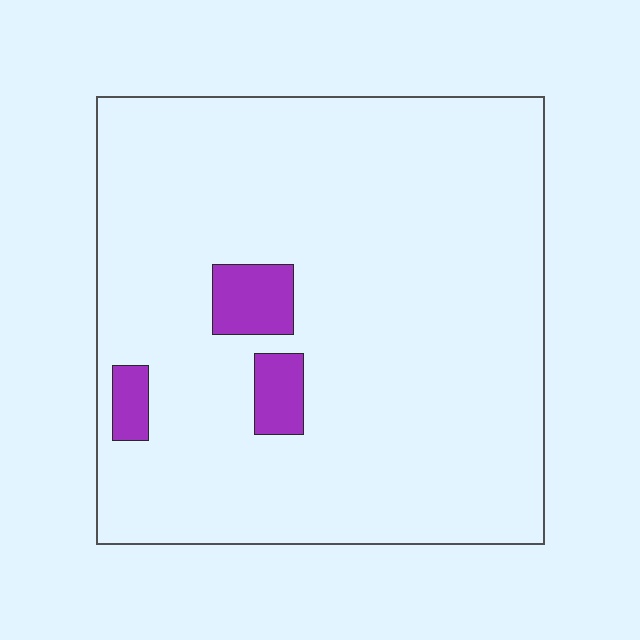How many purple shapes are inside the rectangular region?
3.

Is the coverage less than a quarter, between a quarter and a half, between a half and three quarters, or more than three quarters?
Less than a quarter.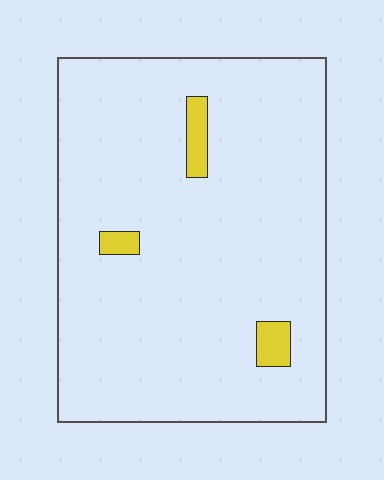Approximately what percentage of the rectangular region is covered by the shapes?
Approximately 5%.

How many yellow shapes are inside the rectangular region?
3.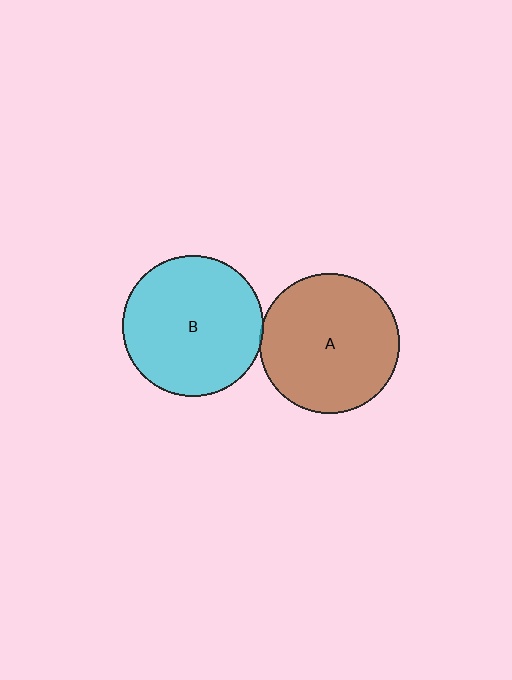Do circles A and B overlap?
Yes.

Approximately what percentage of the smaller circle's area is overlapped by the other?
Approximately 5%.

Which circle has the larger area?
Circle B (cyan).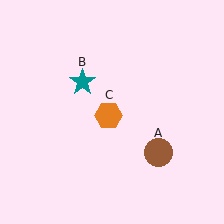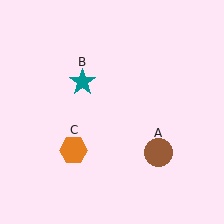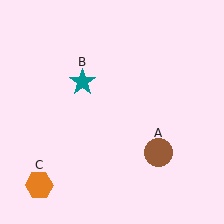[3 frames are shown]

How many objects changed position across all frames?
1 object changed position: orange hexagon (object C).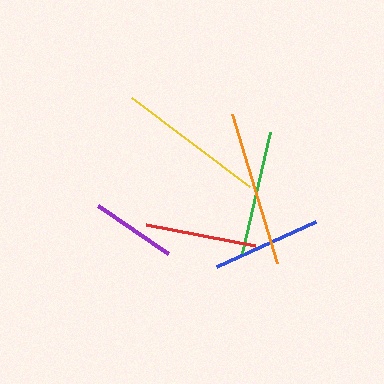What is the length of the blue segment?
The blue segment is approximately 109 pixels long.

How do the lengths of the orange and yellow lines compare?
The orange and yellow lines are approximately the same length.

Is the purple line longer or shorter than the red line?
The red line is longer than the purple line.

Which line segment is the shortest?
The purple line is the shortest at approximately 84 pixels.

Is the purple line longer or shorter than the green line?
The green line is longer than the purple line.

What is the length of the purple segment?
The purple segment is approximately 84 pixels long.